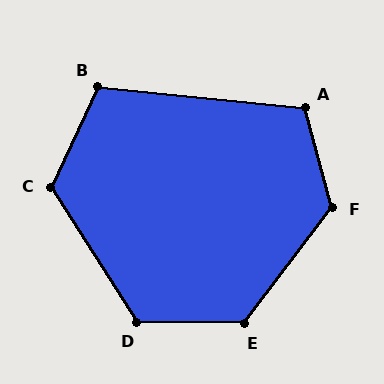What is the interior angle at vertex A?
Approximately 111 degrees (obtuse).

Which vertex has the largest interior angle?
F, at approximately 128 degrees.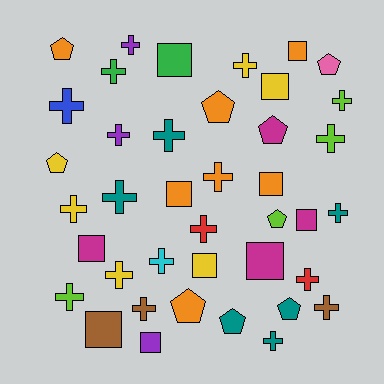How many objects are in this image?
There are 40 objects.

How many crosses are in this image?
There are 20 crosses.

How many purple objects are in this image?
There are 3 purple objects.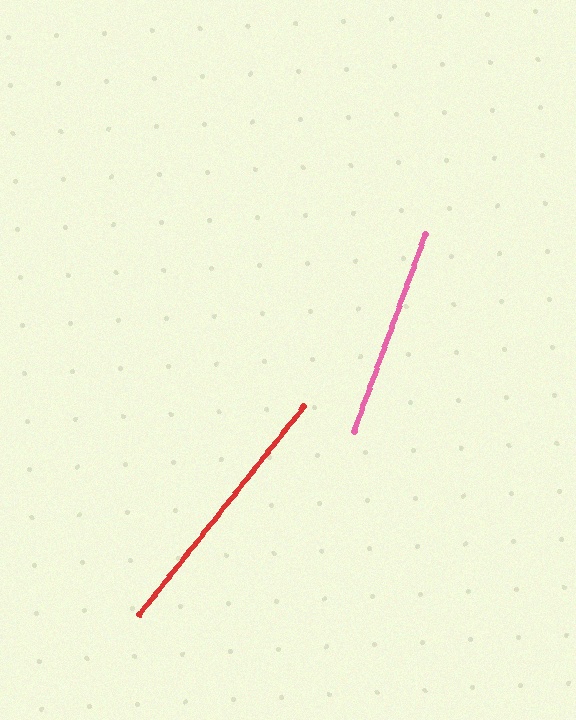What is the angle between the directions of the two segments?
Approximately 18 degrees.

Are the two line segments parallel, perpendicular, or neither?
Neither parallel nor perpendicular — they differ by about 18°.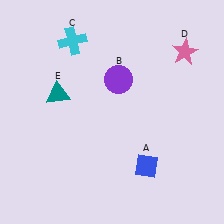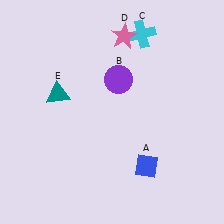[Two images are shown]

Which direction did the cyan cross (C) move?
The cyan cross (C) moved right.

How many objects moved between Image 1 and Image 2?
2 objects moved between the two images.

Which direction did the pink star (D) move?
The pink star (D) moved left.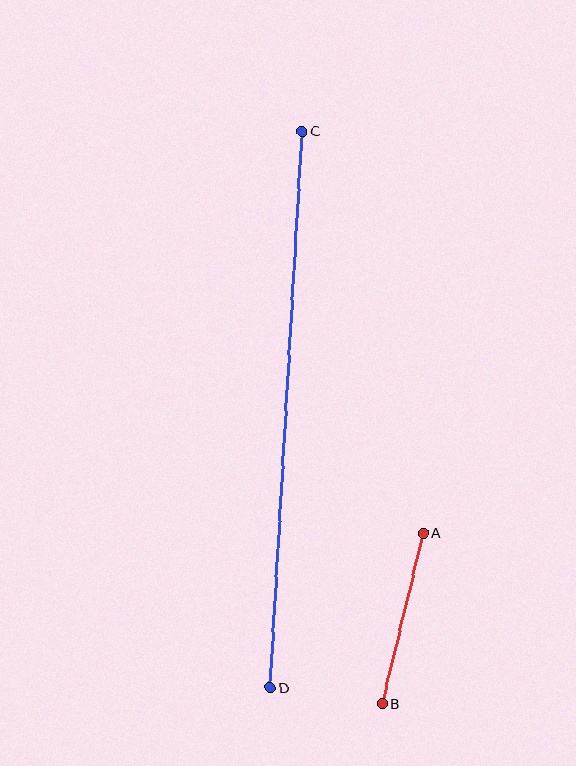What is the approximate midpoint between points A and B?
The midpoint is at approximately (403, 619) pixels.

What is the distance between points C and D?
The distance is approximately 558 pixels.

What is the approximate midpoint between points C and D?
The midpoint is at approximately (286, 410) pixels.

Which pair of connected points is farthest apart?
Points C and D are farthest apart.